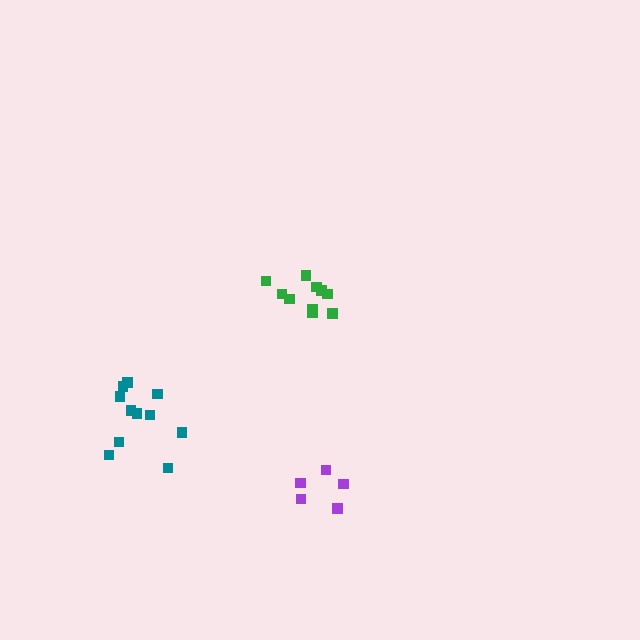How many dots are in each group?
Group 1: 10 dots, Group 2: 5 dots, Group 3: 11 dots (26 total).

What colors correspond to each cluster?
The clusters are colored: green, purple, teal.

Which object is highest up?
The green cluster is topmost.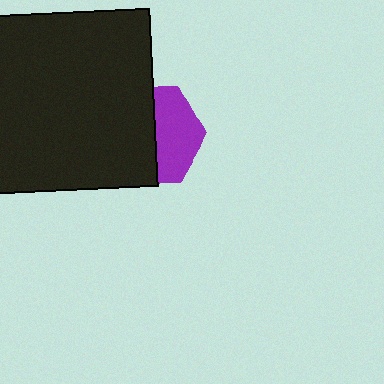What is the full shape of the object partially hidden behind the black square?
The partially hidden object is a purple hexagon.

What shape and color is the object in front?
The object in front is a black square.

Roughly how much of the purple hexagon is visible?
A small part of it is visible (roughly 44%).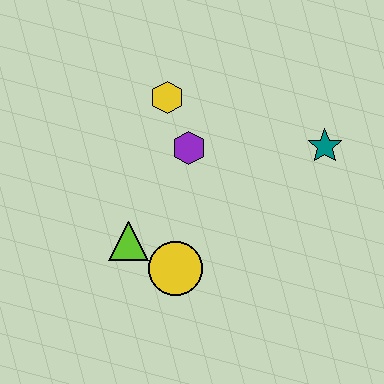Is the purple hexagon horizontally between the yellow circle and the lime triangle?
No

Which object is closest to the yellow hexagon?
The purple hexagon is closest to the yellow hexagon.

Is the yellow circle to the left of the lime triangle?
No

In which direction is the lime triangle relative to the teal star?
The lime triangle is to the left of the teal star.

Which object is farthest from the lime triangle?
The teal star is farthest from the lime triangle.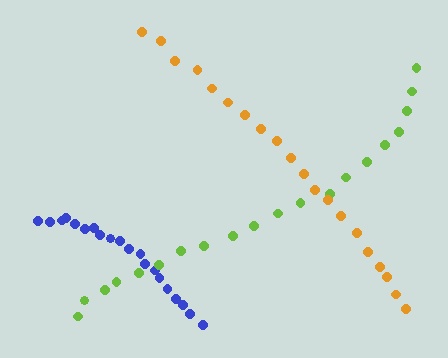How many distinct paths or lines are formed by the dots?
There are 3 distinct paths.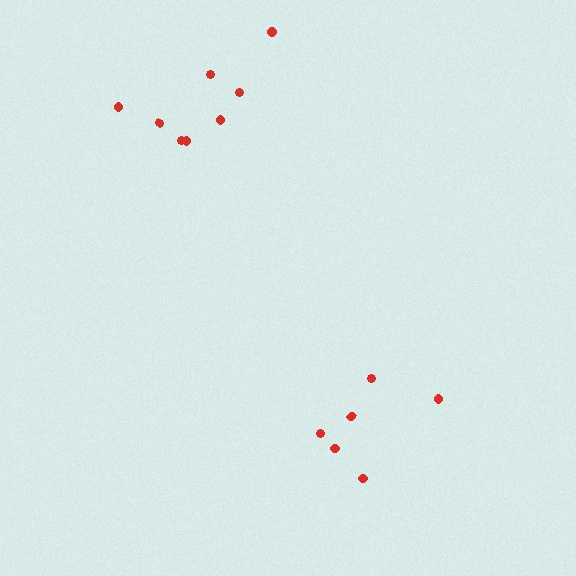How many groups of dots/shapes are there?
There are 2 groups.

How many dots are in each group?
Group 1: 6 dots, Group 2: 8 dots (14 total).